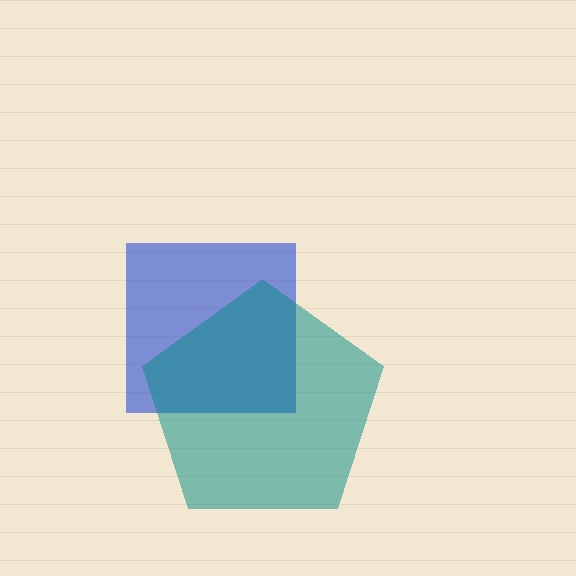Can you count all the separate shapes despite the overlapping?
Yes, there are 2 separate shapes.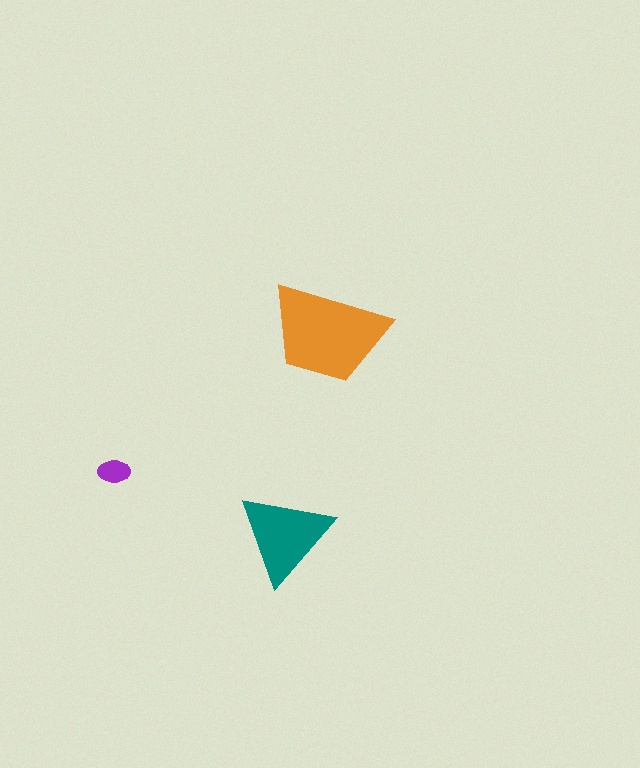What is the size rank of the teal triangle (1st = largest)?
2nd.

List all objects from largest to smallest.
The orange trapezoid, the teal triangle, the purple ellipse.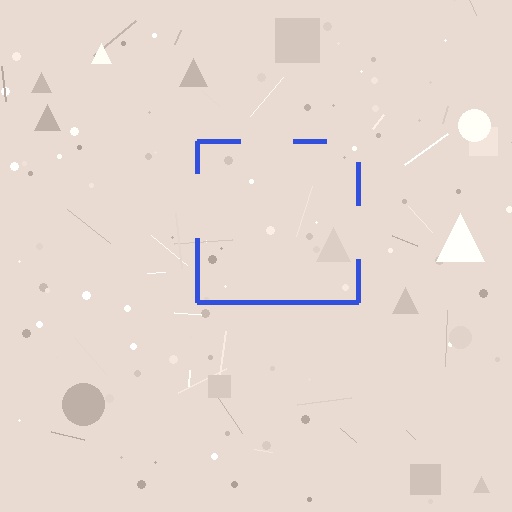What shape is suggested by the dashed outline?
The dashed outline suggests a square.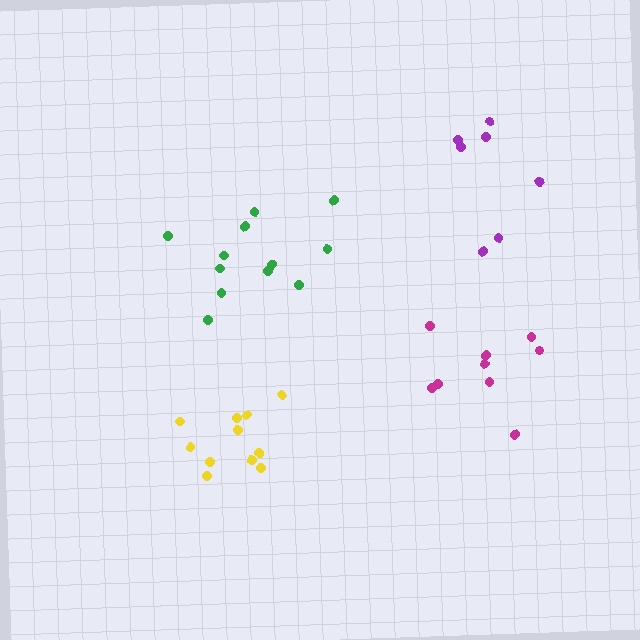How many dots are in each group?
Group 1: 11 dots, Group 2: 7 dots, Group 3: 12 dots, Group 4: 9 dots (39 total).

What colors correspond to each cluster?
The clusters are colored: yellow, purple, green, magenta.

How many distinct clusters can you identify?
There are 4 distinct clusters.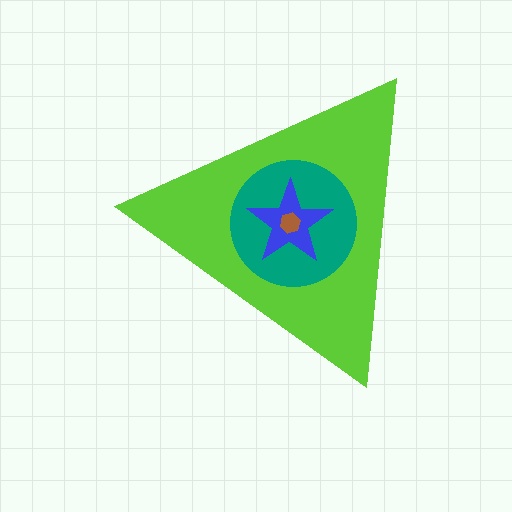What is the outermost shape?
The lime triangle.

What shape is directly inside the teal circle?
The blue star.